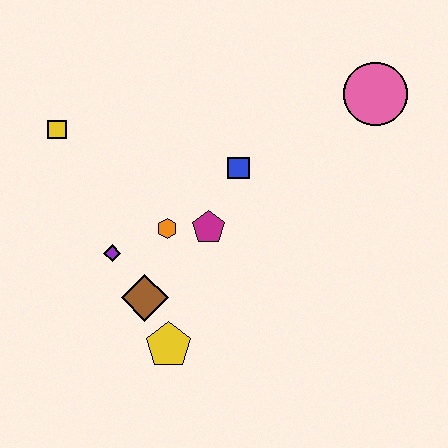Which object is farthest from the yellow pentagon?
The pink circle is farthest from the yellow pentagon.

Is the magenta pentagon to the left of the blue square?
Yes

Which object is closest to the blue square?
The magenta pentagon is closest to the blue square.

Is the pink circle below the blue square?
No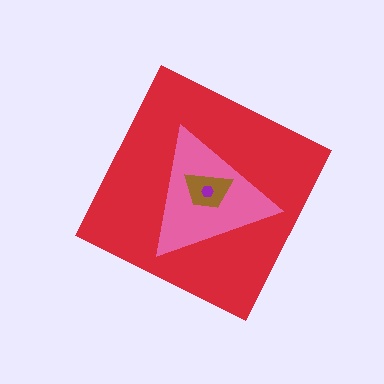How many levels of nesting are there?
4.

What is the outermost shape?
The red diamond.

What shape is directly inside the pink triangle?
The brown trapezoid.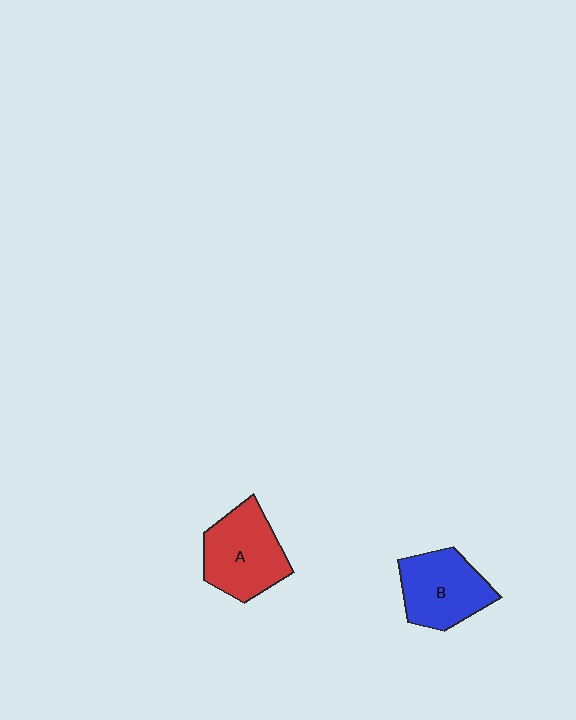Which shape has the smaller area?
Shape B (blue).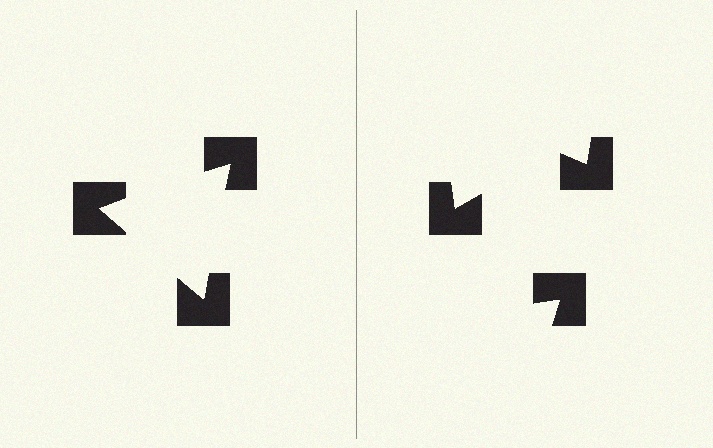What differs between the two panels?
The notched squares are positioned identically on both sides; only the wedge orientations differ. On the left they align to a triangle; on the right they are misaligned.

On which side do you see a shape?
An illusory triangle appears on the left side. On the right side the wedge cuts are rotated, so no coherent shape forms.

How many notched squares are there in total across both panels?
6 — 3 on each side.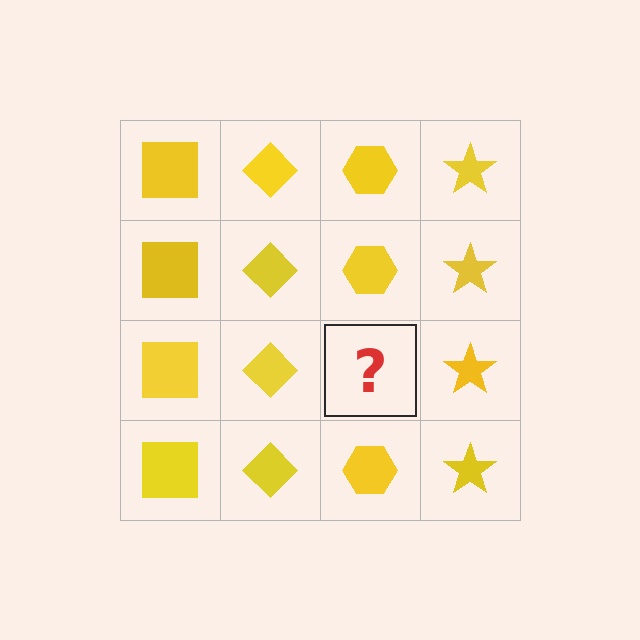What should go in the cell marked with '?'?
The missing cell should contain a yellow hexagon.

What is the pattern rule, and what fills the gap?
The rule is that each column has a consistent shape. The gap should be filled with a yellow hexagon.